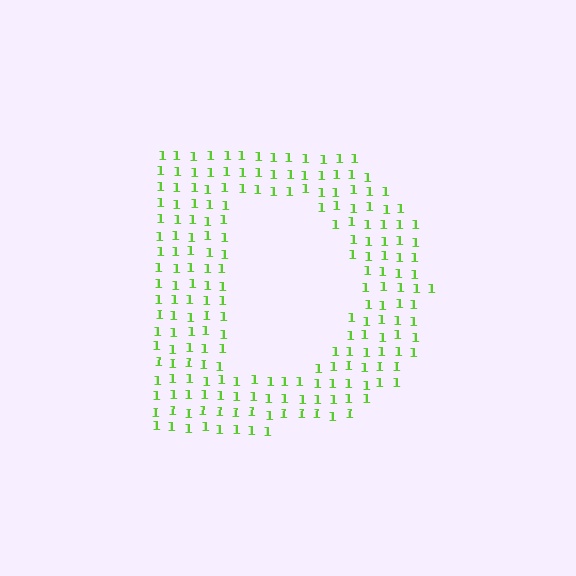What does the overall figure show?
The overall figure shows the letter D.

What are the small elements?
The small elements are digit 1's.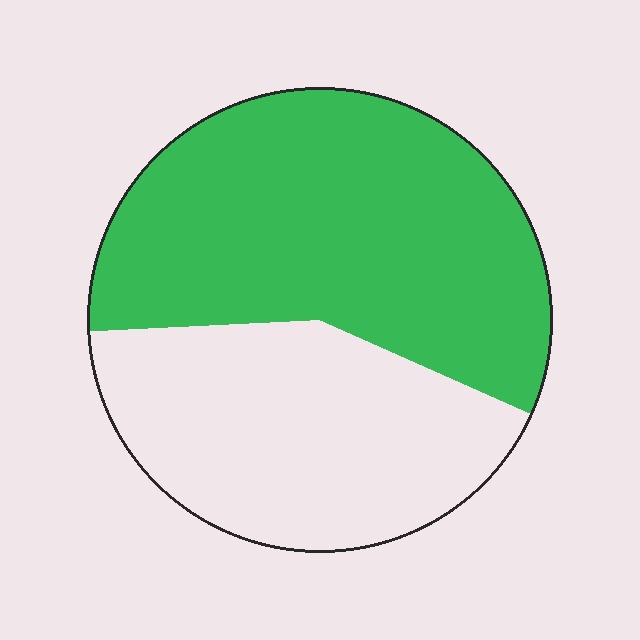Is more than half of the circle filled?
Yes.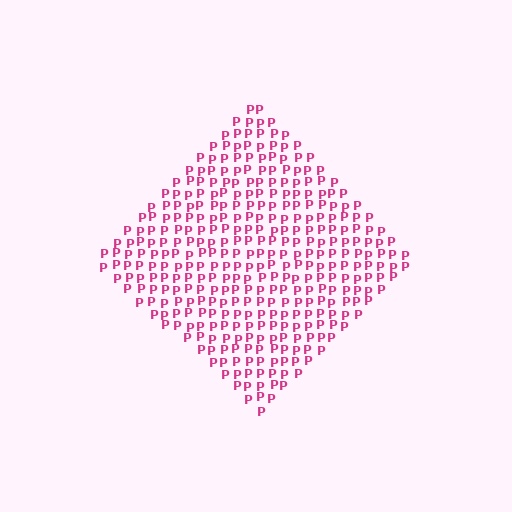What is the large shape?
The large shape is a diamond.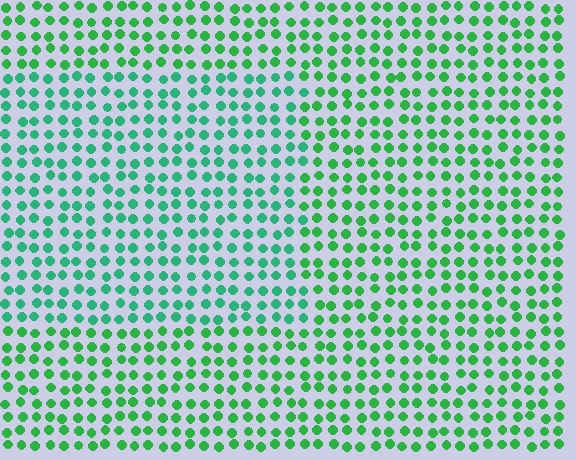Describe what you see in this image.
The image is filled with small green elements in a uniform arrangement. A rectangle-shaped region is visible where the elements are tinted to a slightly different hue, forming a subtle color boundary.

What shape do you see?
I see a rectangle.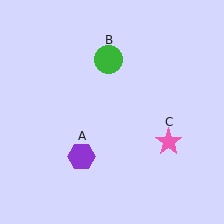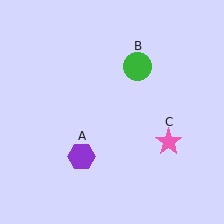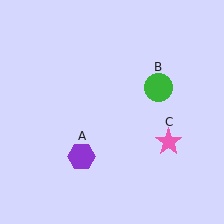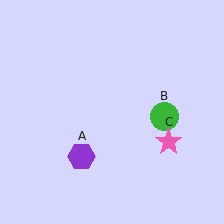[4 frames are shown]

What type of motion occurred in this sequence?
The green circle (object B) rotated clockwise around the center of the scene.